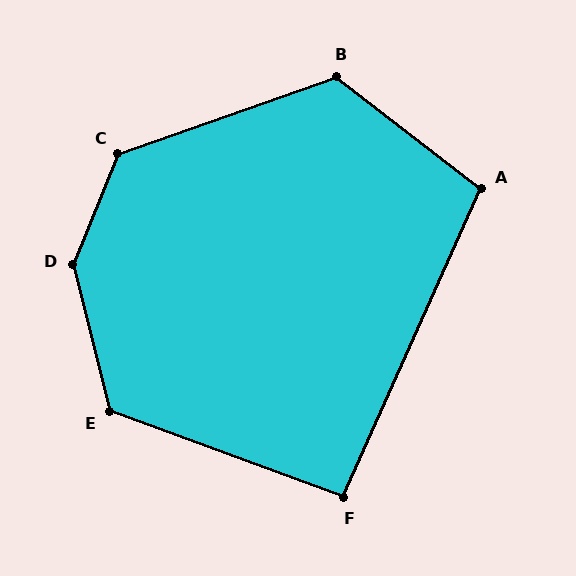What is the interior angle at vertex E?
Approximately 124 degrees (obtuse).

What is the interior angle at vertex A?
Approximately 104 degrees (obtuse).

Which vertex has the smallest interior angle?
F, at approximately 94 degrees.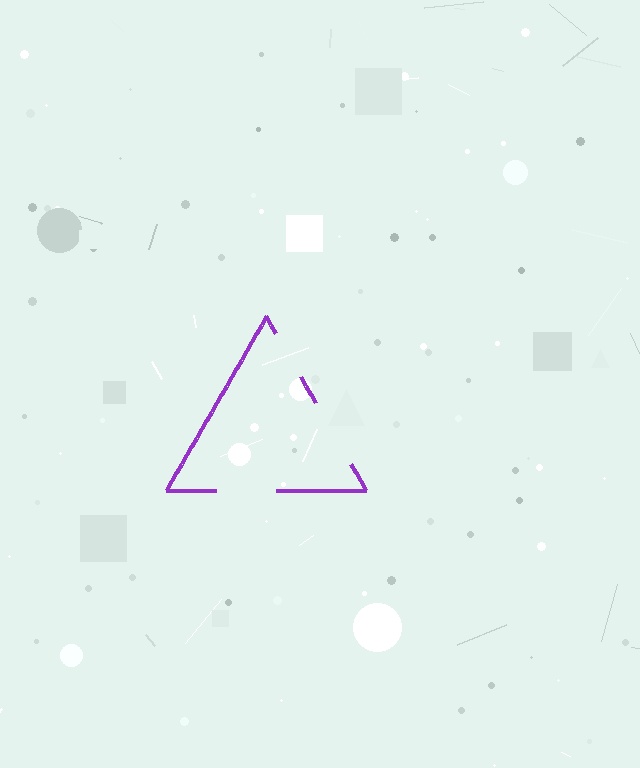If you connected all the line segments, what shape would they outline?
They would outline a triangle.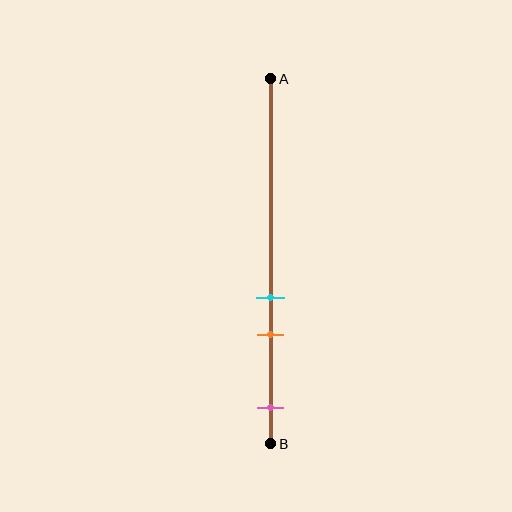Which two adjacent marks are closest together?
The cyan and orange marks are the closest adjacent pair.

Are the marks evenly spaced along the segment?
No, the marks are not evenly spaced.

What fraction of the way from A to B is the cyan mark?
The cyan mark is approximately 60% (0.6) of the way from A to B.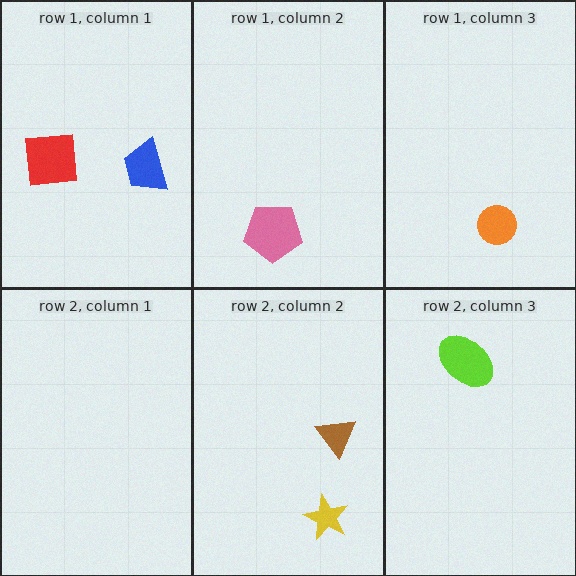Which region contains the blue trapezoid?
The row 1, column 1 region.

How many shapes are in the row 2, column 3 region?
1.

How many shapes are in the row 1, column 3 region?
1.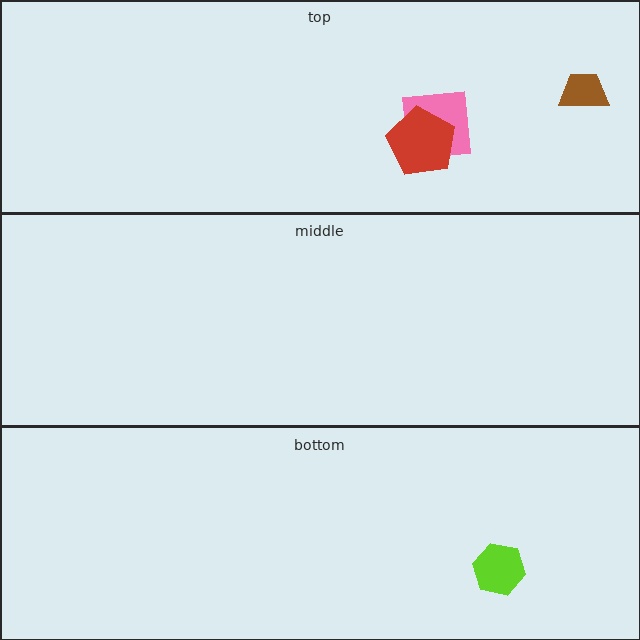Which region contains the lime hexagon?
The bottom region.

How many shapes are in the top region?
3.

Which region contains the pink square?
The top region.